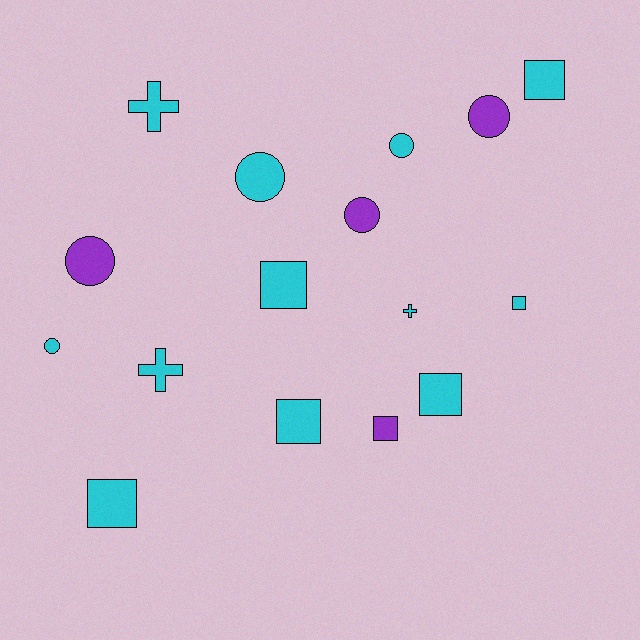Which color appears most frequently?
Cyan, with 12 objects.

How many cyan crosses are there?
There are 3 cyan crosses.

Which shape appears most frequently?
Square, with 7 objects.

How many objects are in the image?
There are 16 objects.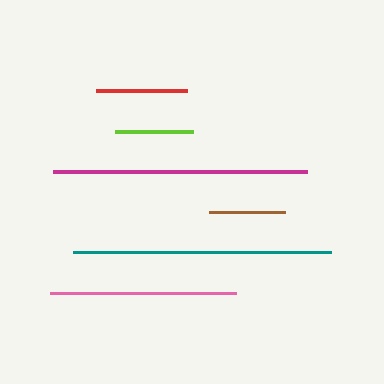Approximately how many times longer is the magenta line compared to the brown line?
The magenta line is approximately 3.3 times the length of the brown line.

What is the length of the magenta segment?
The magenta segment is approximately 254 pixels long.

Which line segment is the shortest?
The brown line is the shortest at approximately 76 pixels.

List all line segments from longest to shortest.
From longest to shortest: teal, magenta, pink, red, lime, brown.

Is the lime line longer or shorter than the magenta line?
The magenta line is longer than the lime line.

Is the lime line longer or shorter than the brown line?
The lime line is longer than the brown line.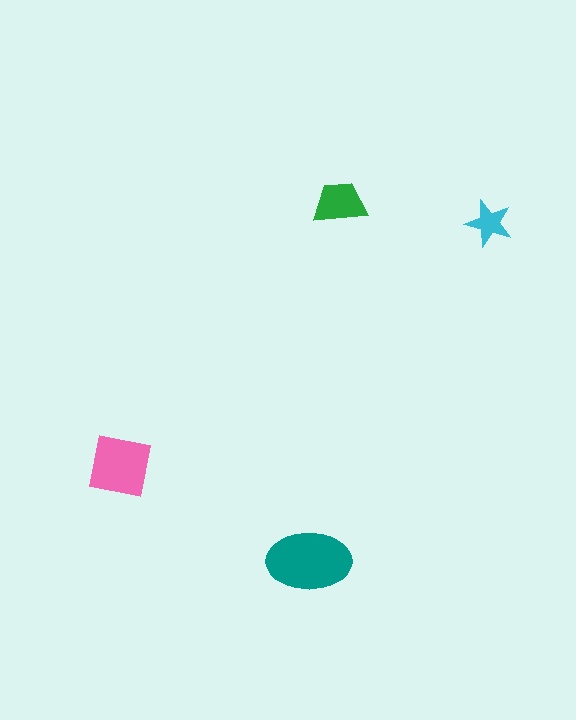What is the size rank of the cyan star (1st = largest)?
4th.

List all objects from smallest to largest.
The cyan star, the green trapezoid, the pink square, the teal ellipse.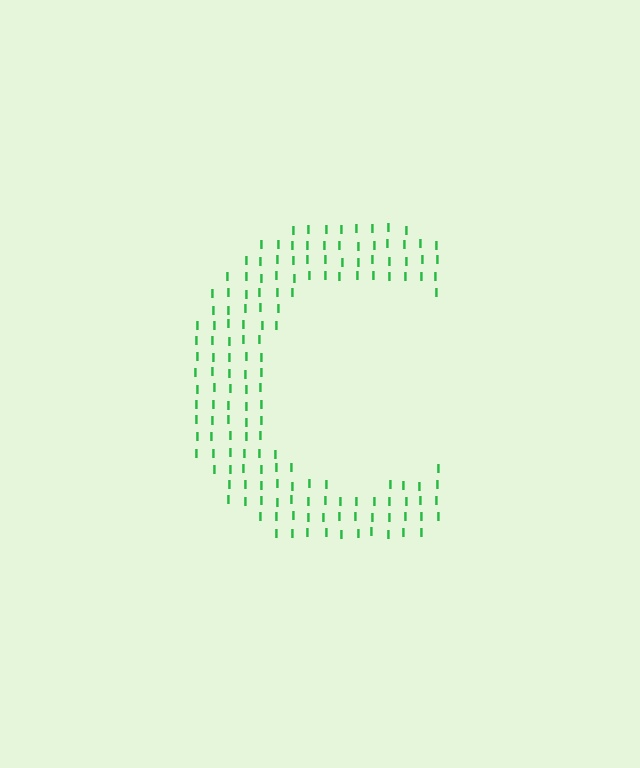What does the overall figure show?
The overall figure shows the letter C.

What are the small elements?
The small elements are letter I's.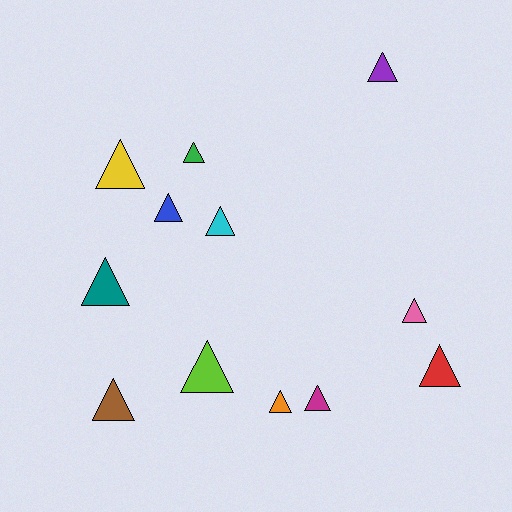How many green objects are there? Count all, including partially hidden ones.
There is 1 green object.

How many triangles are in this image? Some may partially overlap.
There are 12 triangles.